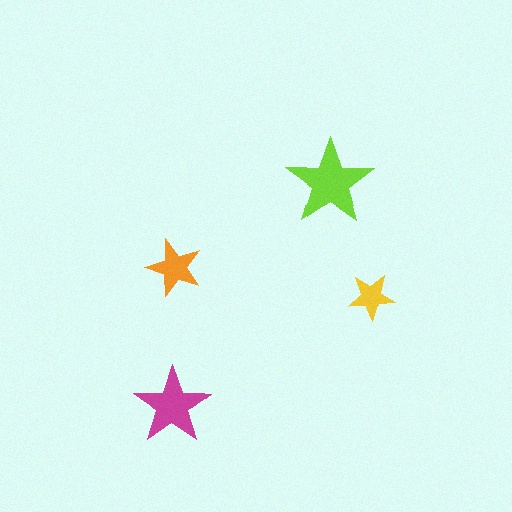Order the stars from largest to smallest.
the lime one, the magenta one, the orange one, the yellow one.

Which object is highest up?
The lime star is topmost.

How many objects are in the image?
There are 4 objects in the image.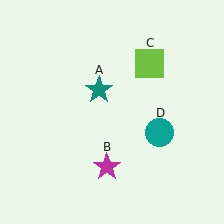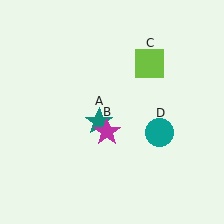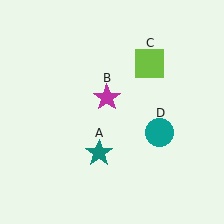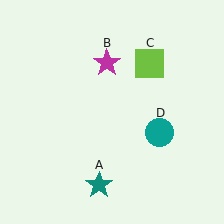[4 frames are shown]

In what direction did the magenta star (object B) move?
The magenta star (object B) moved up.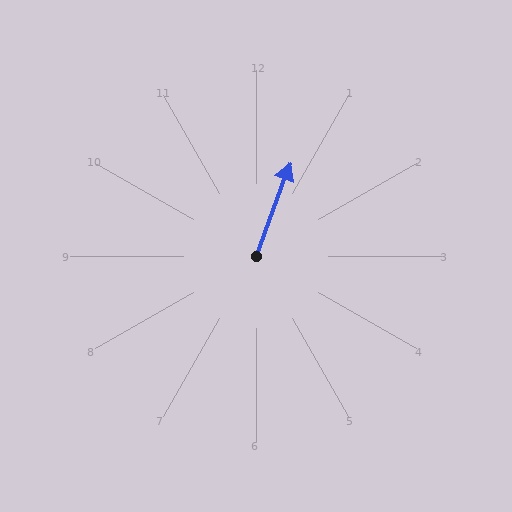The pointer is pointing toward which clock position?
Roughly 1 o'clock.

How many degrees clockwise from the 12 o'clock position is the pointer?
Approximately 20 degrees.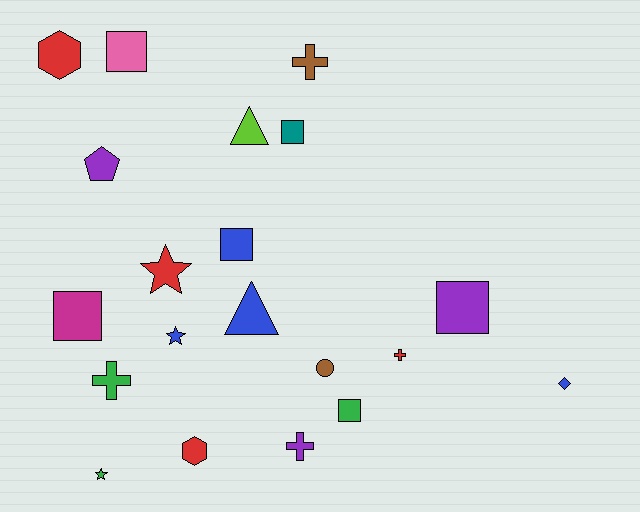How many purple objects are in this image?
There are 3 purple objects.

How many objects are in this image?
There are 20 objects.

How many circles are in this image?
There is 1 circle.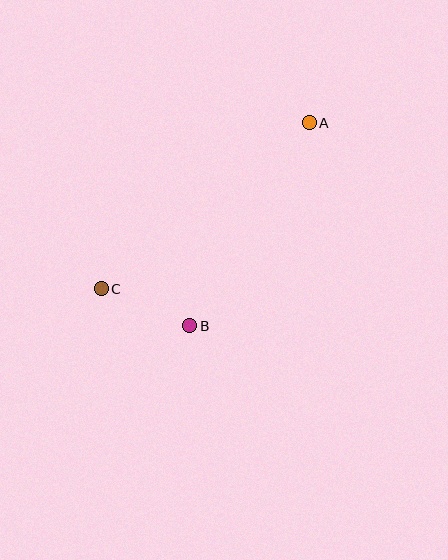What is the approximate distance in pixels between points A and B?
The distance between A and B is approximately 235 pixels.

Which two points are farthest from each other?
Points A and C are farthest from each other.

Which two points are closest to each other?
Points B and C are closest to each other.